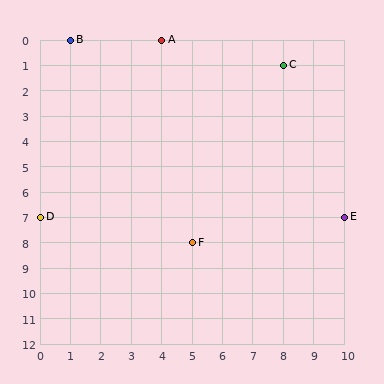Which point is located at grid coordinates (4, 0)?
Point A is at (4, 0).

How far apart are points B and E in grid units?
Points B and E are 9 columns and 7 rows apart (about 11.4 grid units diagonally).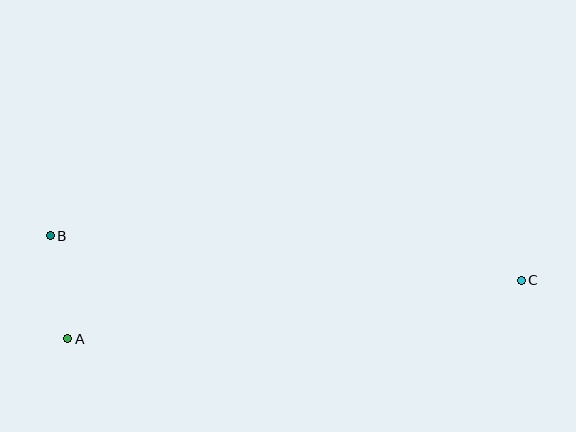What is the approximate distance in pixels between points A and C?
The distance between A and C is approximately 457 pixels.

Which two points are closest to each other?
Points A and B are closest to each other.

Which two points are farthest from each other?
Points B and C are farthest from each other.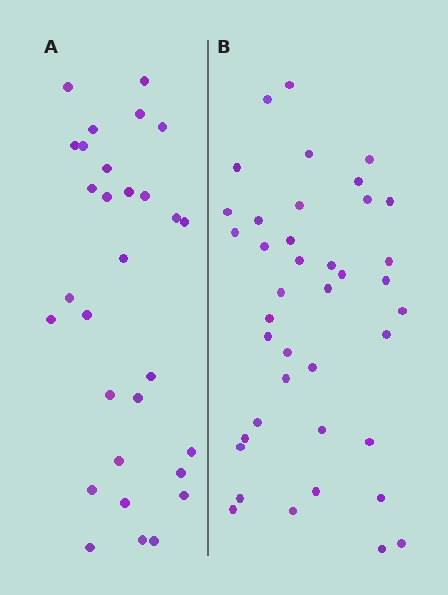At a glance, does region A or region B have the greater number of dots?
Region B (the right region) has more dots.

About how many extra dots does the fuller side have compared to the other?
Region B has roughly 10 or so more dots than region A.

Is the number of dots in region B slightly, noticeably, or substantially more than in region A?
Region B has noticeably more, but not dramatically so. The ratio is roughly 1.3 to 1.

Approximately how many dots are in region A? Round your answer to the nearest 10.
About 30 dots.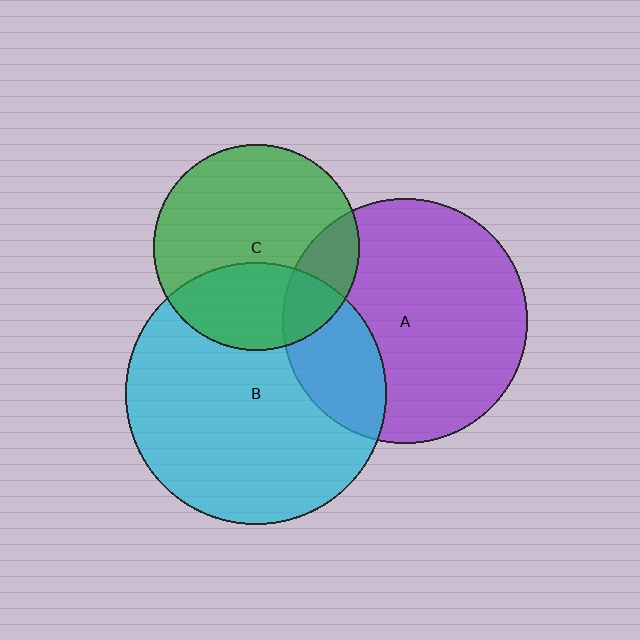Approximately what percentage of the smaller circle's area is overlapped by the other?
Approximately 35%.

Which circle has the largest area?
Circle B (cyan).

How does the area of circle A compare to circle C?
Approximately 1.4 times.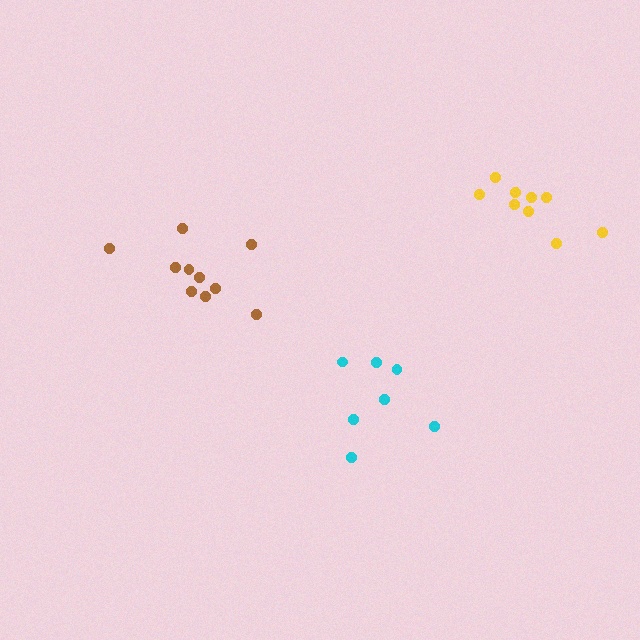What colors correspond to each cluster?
The clusters are colored: brown, cyan, yellow.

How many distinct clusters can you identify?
There are 3 distinct clusters.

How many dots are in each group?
Group 1: 10 dots, Group 2: 7 dots, Group 3: 9 dots (26 total).